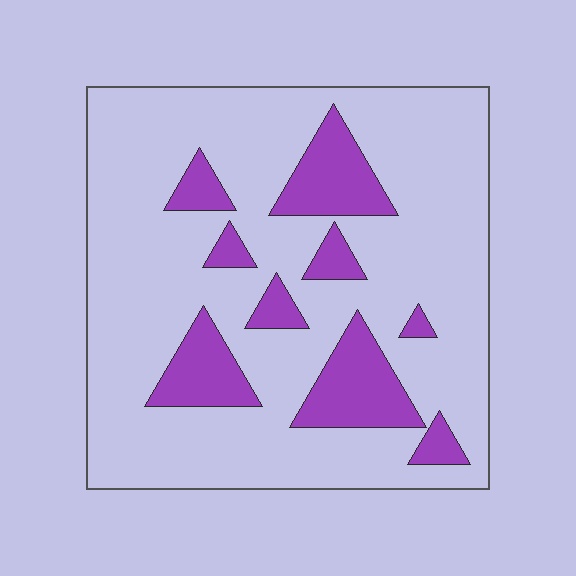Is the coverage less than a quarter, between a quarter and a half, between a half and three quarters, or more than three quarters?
Less than a quarter.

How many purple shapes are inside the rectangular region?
9.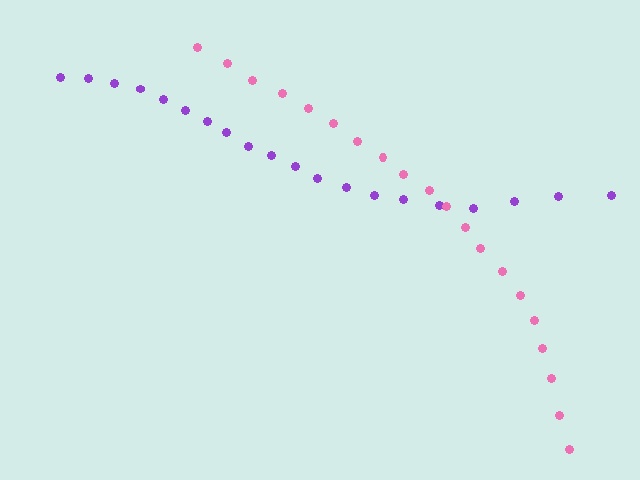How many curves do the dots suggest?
There are 2 distinct paths.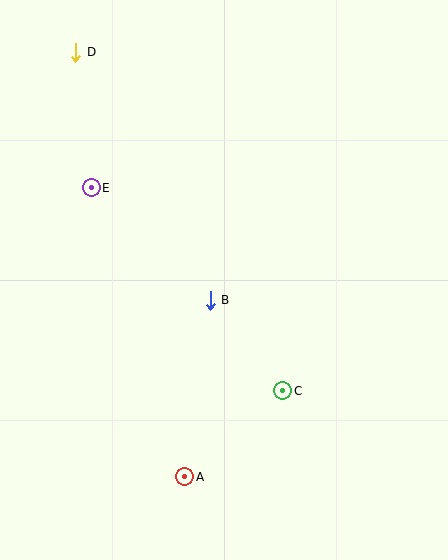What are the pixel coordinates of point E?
Point E is at (91, 188).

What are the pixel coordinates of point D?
Point D is at (76, 52).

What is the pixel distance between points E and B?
The distance between E and B is 164 pixels.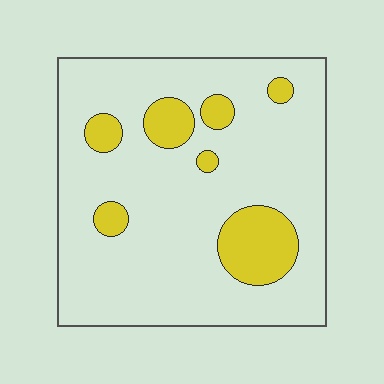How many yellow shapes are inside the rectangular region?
7.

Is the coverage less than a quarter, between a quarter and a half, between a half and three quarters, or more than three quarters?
Less than a quarter.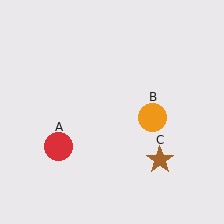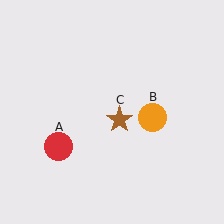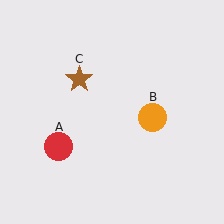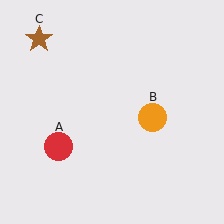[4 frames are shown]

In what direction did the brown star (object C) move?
The brown star (object C) moved up and to the left.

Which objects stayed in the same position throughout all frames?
Red circle (object A) and orange circle (object B) remained stationary.